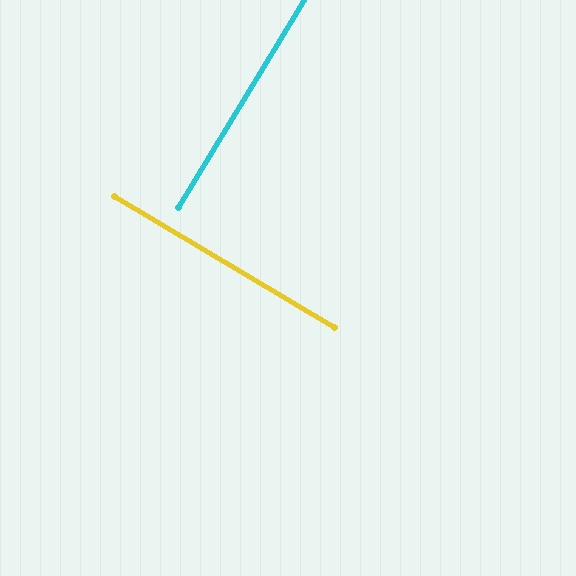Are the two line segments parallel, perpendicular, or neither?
Perpendicular — they meet at approximately 90°.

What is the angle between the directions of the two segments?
Approximately 90 degrees.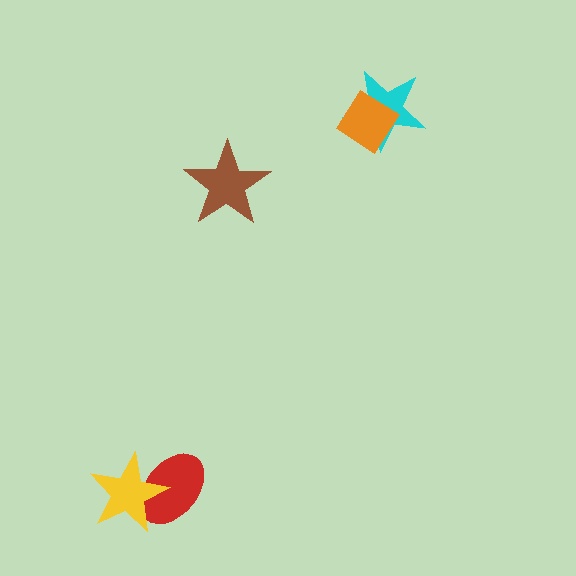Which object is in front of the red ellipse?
The yellow star is in front of the red ellipse.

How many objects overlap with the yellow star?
1 object overlaps with the yellow star.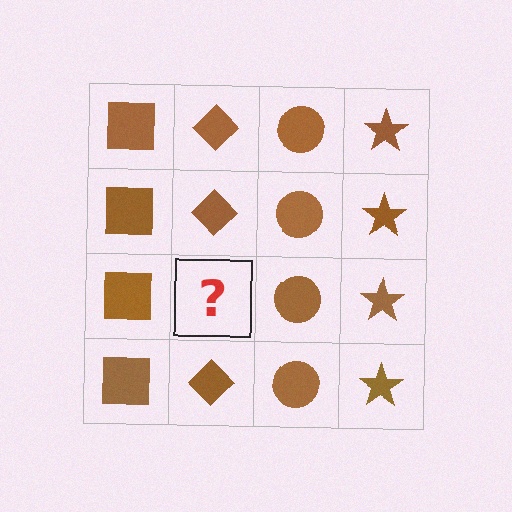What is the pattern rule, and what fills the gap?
The rule is that each column has a consistent shape. The gap should be filled with a brown diamond.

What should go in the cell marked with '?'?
The missing cell should contain a brown diamond.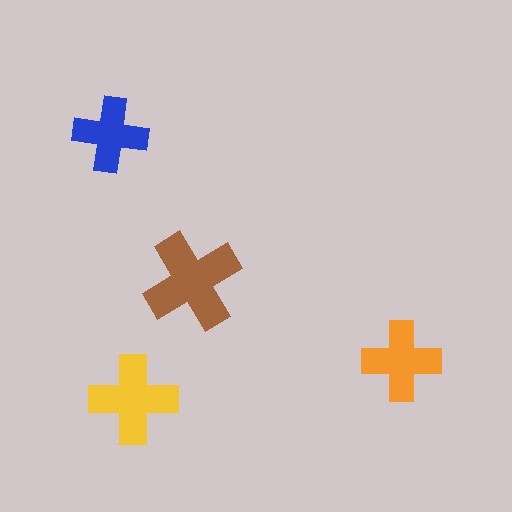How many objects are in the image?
There are 4 objects in the image.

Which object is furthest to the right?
The orange cross is rightmost.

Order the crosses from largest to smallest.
the brown one, the yellow one, the orange one, the blue one.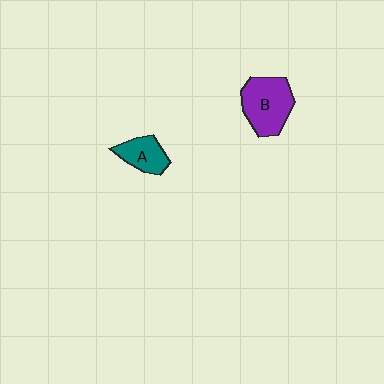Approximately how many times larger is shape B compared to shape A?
Approximately 1.7 times.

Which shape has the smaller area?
Shape A (teal).